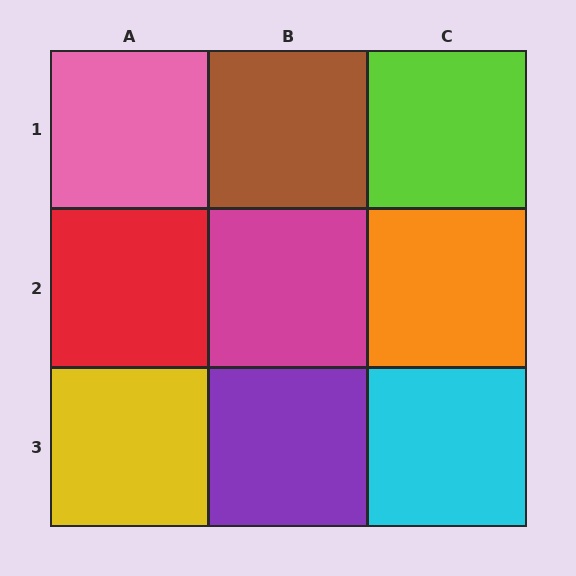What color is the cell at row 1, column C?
Lime.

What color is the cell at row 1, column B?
Brown.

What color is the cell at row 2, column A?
Red.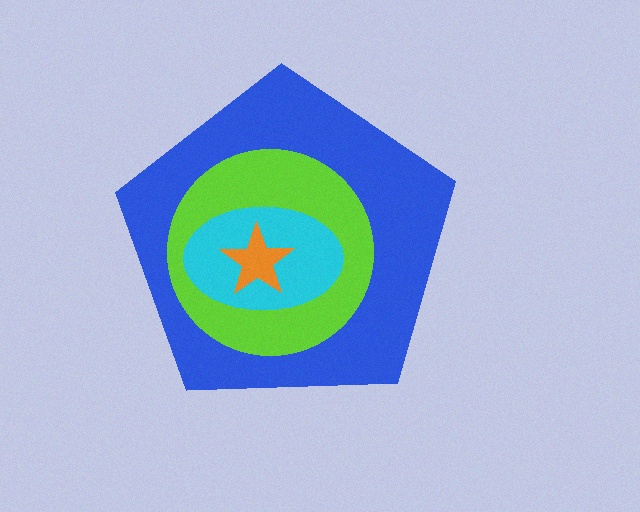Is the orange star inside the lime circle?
Yes.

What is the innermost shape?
The orange star.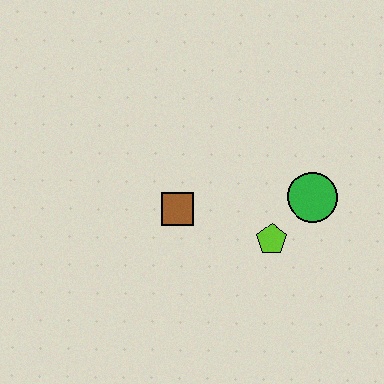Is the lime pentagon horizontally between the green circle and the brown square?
Yes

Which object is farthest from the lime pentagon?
The brown square is farthest from the lime pentagon.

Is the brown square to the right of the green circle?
No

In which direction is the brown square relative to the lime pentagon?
The brown square is to the left of the lime pentagon.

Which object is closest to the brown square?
The lime pentagon is closest to the brown square.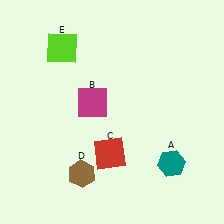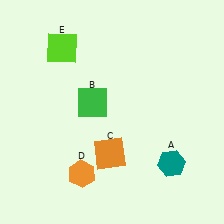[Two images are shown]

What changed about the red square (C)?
In Image 1, C is red. In Image 2, it changed to orange.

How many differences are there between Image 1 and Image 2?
There are 3 differences between the two images.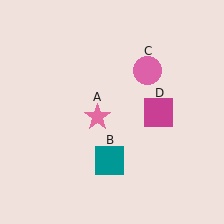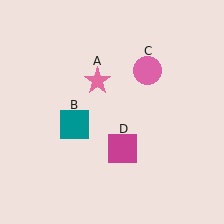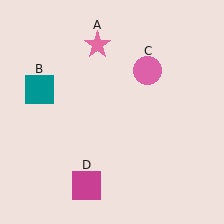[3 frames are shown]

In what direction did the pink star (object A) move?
The pink star (object A) moved up.